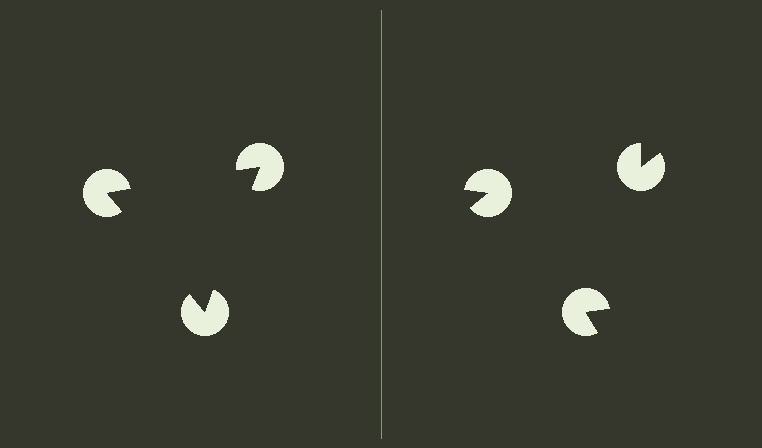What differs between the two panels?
The pac-man discs are positioned identically on both sides; only the wedge orientations differ. On the left they align to a triangle; on the right they are misaligned.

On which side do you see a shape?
An illusory triangle appears on the left side. On the right side the wedge cuts are rotated, so no coherent shape forms.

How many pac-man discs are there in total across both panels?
6 — 3 on each side.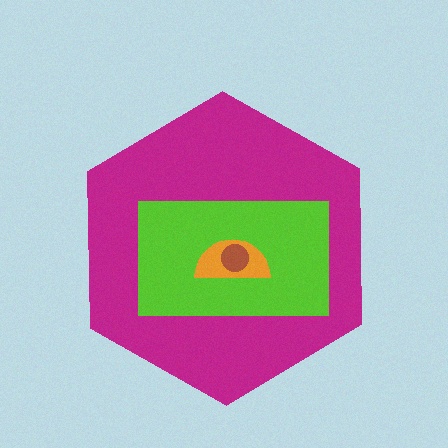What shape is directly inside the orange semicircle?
The brown circle.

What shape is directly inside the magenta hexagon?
The lime rectangle.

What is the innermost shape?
The brown circle.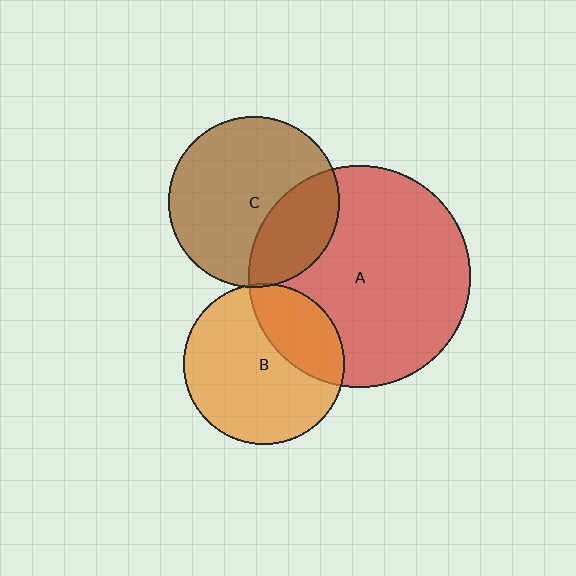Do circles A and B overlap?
Yes.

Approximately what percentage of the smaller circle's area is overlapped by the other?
Approximately 30%.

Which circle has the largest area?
Circle A (red).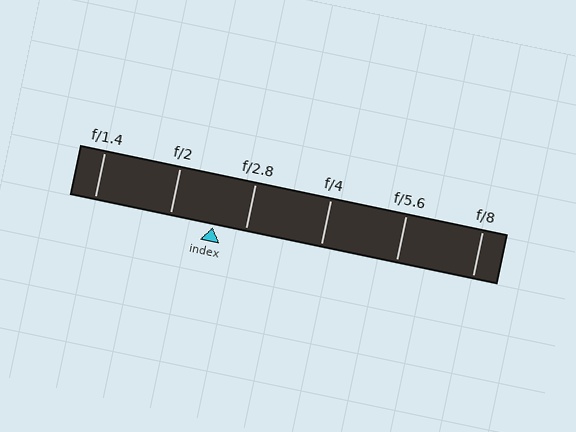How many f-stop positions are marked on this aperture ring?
There are 6 f-stop positions marked.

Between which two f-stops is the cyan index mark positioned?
The index mark is between f/2 and f/2.8.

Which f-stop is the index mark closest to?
The index mark is closest to f/2.8.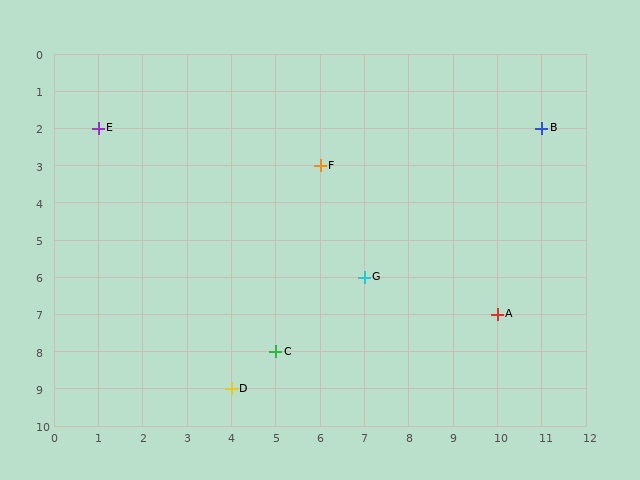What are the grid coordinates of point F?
Point F is at grid coordinates (6, 3).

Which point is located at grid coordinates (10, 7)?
Point A is at (10, 7).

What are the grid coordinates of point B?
Point B is at grid coordinates (11, 2).